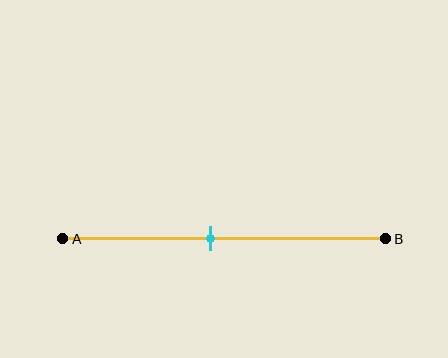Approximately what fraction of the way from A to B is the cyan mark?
The cyan mark is approximately 45% of the way from A to B.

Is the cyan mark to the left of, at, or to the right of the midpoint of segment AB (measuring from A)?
The cyan mark is to the left of the midpoint of segment AB.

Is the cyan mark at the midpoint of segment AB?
No, the mark is at about 45% from A, not at the 50% midpoint.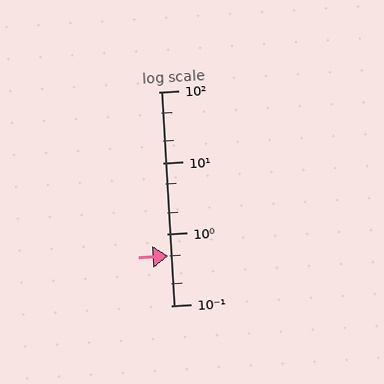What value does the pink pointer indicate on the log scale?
The pointer indicates approximately 0.49.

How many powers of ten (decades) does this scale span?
The scale spans 3 decades, from 0.1 to 100.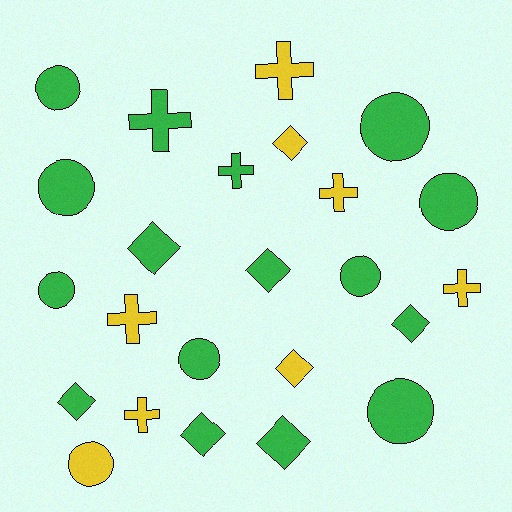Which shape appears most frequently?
Circle, with 9 objects.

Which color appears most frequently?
Green, with 16 objects.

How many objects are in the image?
There are 24 objects.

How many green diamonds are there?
There are 6 green diamonds.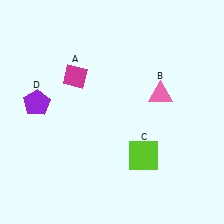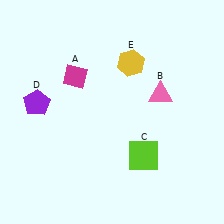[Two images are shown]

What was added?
A yellow hexagon (E) was added in Image 2.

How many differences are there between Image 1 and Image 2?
There is 1 difference between the two images.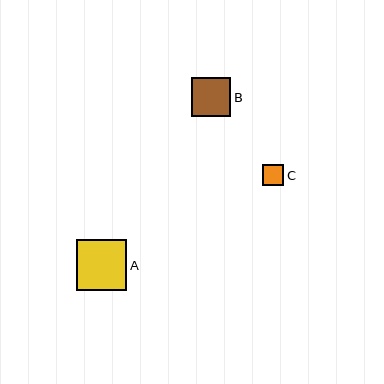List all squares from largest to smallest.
From largest to smallest: A, B, C.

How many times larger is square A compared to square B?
Square A is approximately 1.3 times the size of square B.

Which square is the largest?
Square A is the largest with a size of approximately 50 pixels.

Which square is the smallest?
Square C is the smallest with a size of approximately 22 pixels.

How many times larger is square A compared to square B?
Square A is approximately 1.3 times the size of square B.